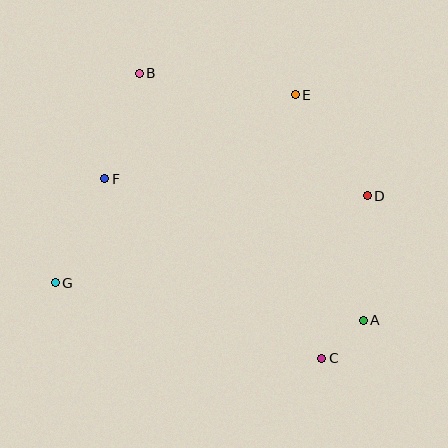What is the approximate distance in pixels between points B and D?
The distance between B and D is approximately 259 pixels.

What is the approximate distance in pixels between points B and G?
The distance between B and G is approximately 226 pixels.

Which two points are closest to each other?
Points A and C are closest to each other.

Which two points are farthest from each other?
Points B and C are farthest from each other.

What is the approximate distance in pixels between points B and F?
The distance between B and F is approximately 111 pixels.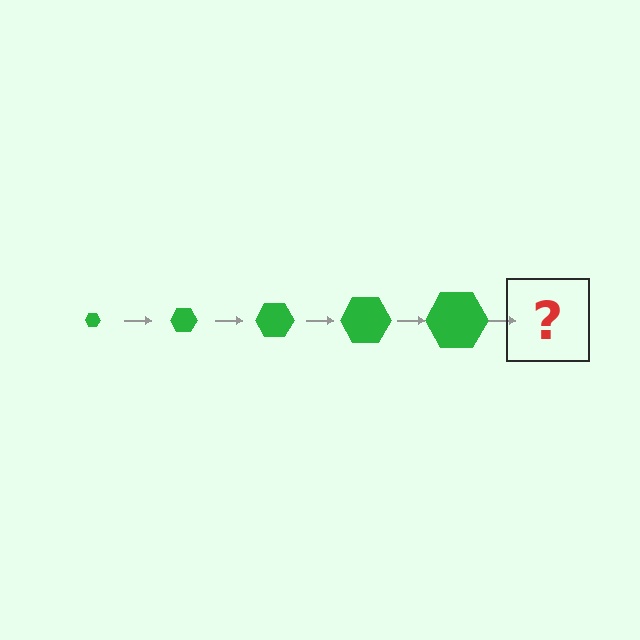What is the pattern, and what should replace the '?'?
The pattern is that the hexagon gets progressively larger each step. The '?' should be a green hexagon, larger than the previous one.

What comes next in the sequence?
The next element should be a green hexagon, larger than the previous one.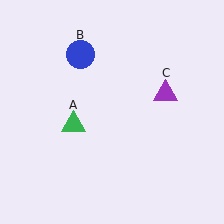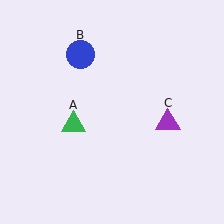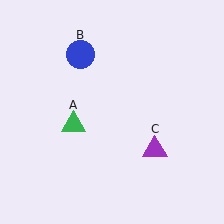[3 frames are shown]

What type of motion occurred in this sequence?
The purple triangle (object C) rotated clockwise around the center of the scene.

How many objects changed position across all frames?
1 object changed position: purple triangle (object C).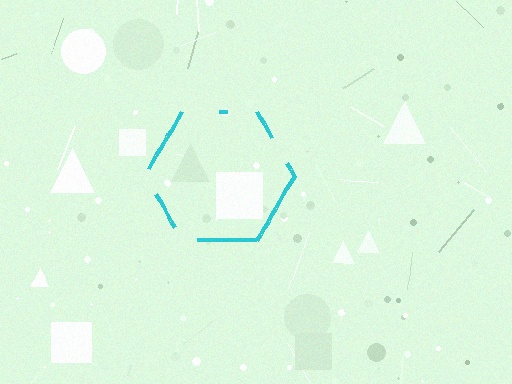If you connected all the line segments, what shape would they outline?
They would outline a hexagon.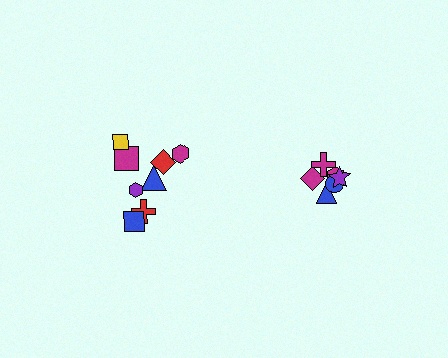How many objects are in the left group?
There are 8 objects.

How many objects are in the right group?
There are 6 objects.